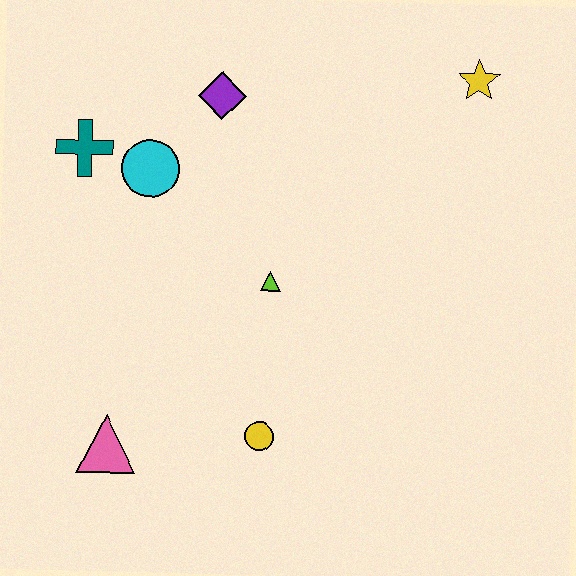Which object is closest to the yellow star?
The purple diamond is closest to the yellow star.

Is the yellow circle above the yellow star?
No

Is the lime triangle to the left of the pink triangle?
No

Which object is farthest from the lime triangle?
The yellow star is farthest from the lime triangle.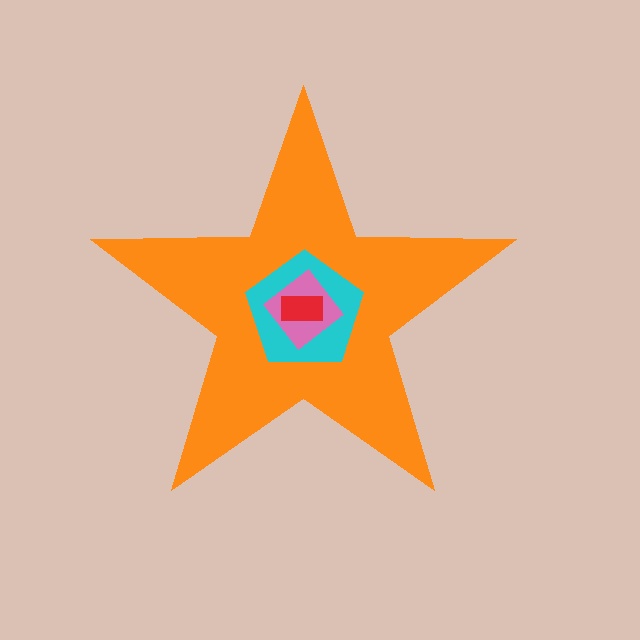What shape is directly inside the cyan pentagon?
The pink diamond.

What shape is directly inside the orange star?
The cyan pentagon.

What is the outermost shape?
The orange star.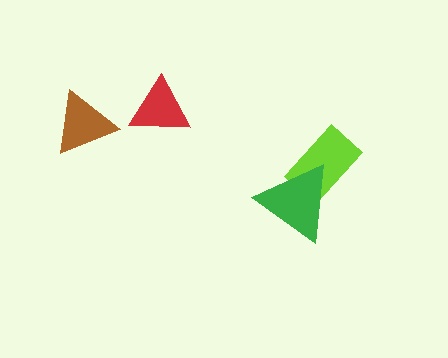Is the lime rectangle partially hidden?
Yes, it is partially covered by another shape.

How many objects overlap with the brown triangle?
0 objects overlap with the brown triangle.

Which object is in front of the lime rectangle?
The green triangle is in front of the lime rectangle.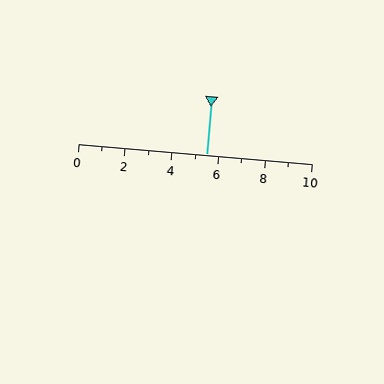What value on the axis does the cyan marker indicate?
The marker indicates approximately 5.5.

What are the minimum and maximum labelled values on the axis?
The axis runs from 0 to 10.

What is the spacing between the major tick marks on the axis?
The major ticks are spaced 2 apart.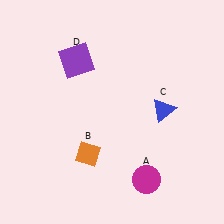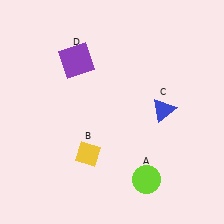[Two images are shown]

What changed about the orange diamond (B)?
In Image 1, B is orange. In Image 2, it changed to yellow.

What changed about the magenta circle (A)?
In Image 1, A is magenta. In Image 2, it changed to lime.